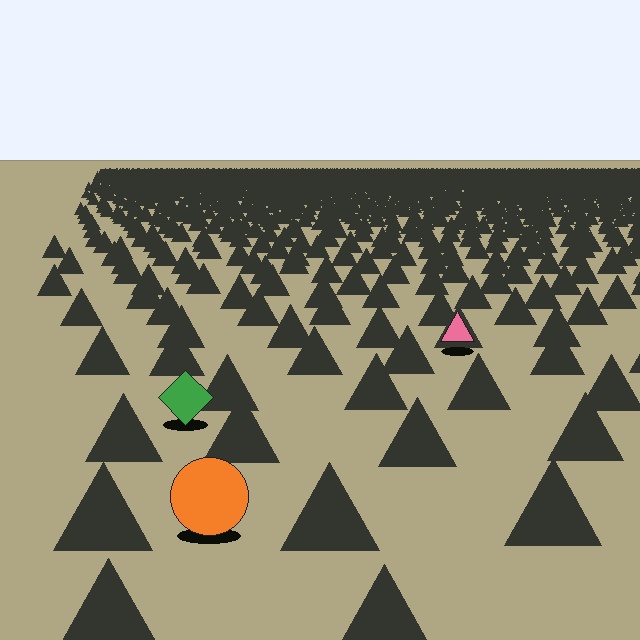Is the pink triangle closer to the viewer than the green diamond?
No. The green diamond is closer — you can tell from the texture gradient: the ground texture is coarser near it.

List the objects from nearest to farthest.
From nearest to farthest: the orange circle, the green diamond, the pink triangle.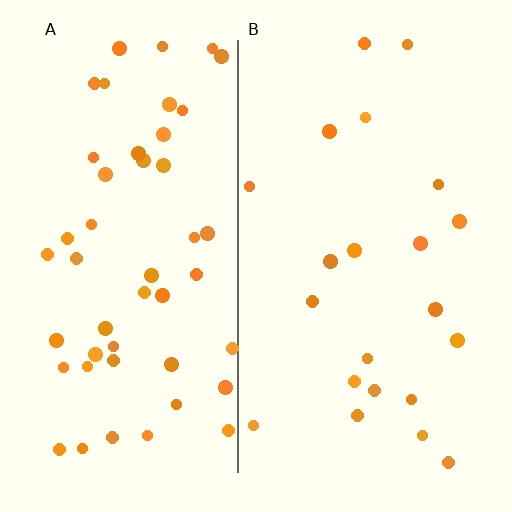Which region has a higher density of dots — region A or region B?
A (the left).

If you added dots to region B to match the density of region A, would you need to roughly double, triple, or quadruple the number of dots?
Approximately double.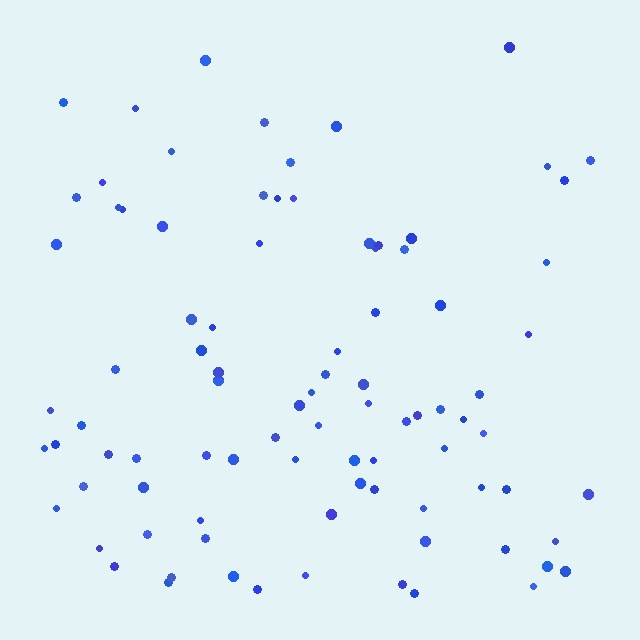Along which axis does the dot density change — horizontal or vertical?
Vertical.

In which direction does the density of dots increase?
From top to bottom, with the bottom side densest.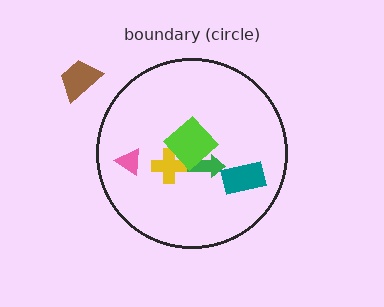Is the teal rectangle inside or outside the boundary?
Inside.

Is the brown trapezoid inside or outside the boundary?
Outside.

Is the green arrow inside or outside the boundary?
Inside.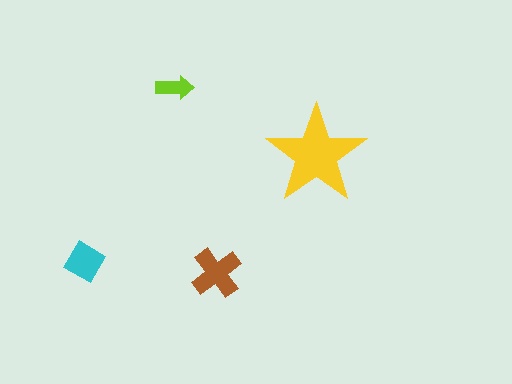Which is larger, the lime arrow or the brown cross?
The brown cross.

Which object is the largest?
The yellow star.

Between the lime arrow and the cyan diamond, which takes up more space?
The cyan diamond.